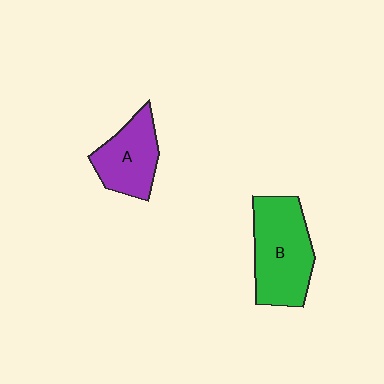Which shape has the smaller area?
Shape A (purple).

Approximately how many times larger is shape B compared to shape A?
Approximately 1.4 times.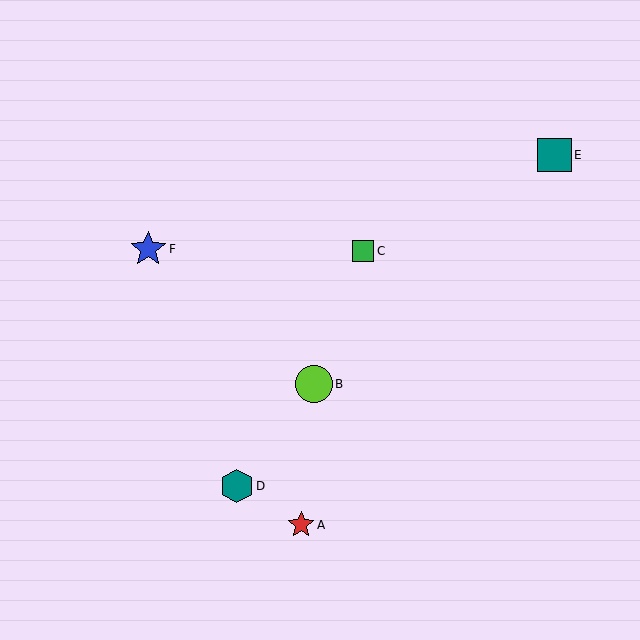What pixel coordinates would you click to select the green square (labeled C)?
Click at (363, 251) to select the green square C.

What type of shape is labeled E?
Shape E is a teal square.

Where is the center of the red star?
The center of the red star is at (301, 525).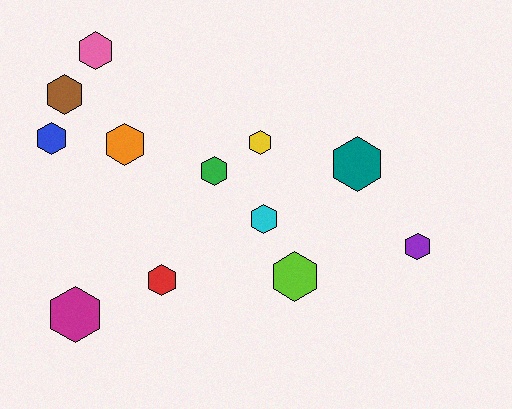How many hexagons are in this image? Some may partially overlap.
There are 12 hexagons.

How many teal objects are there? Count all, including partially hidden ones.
There is 1 teal object.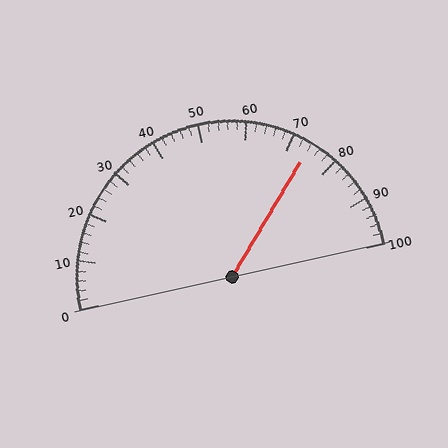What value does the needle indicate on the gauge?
The needle indicates approximately 74.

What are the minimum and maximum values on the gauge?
The gauge ranges from 0 to 100.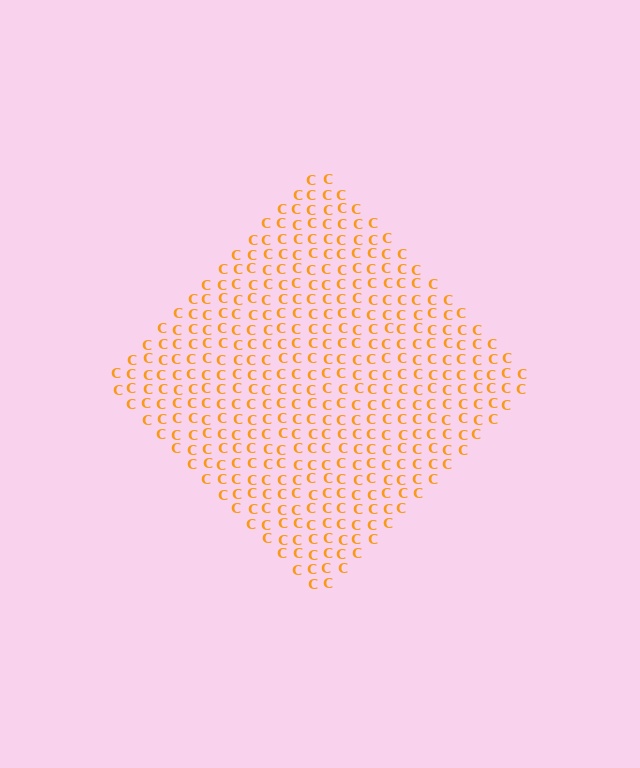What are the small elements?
The small elements are letter C's.